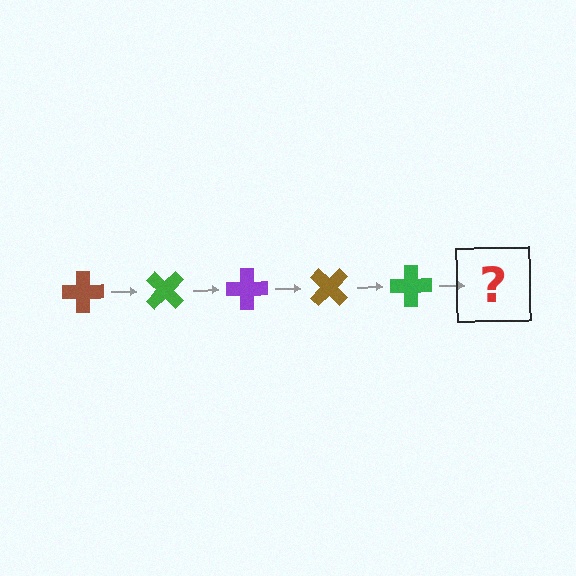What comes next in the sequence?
The next element should be a purple cross, rotated 225 degrees from the start.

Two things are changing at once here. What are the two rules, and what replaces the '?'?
The two rules are that it rotates 45 degrees each step and the color cycles through brown, green, and purple. The '?' should be a purple cross, rotated 225 degrees from the start.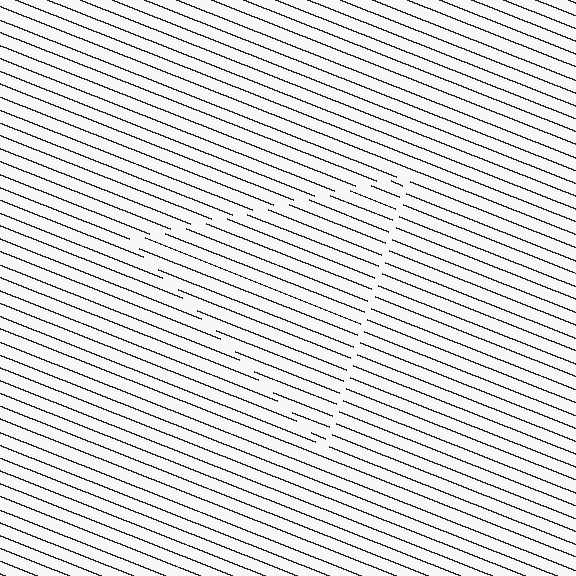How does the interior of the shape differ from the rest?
The interior of the shape contains the same grating, shifted by half a period — the contour is defined by the phase discontinuity where line-ends from the inner and outer gratings abut.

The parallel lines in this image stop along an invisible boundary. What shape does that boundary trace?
An illusory triangle. The interior of the shape contains the same grating, shifted by half a period — the contour is defined by the phase discontinuity where line-ends from the inner and outer gratings abut.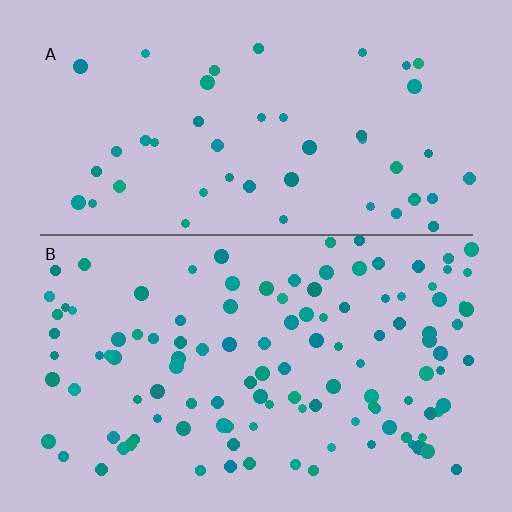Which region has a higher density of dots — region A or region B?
B (the bottom).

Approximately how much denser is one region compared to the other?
Approximately 2.5× — region B over region A.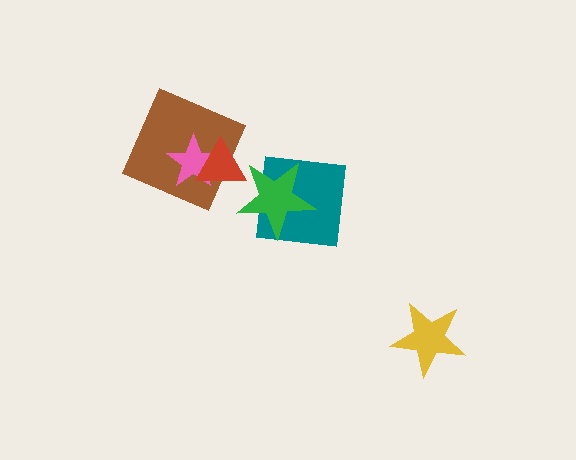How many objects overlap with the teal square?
1 object overlaps with the teal square.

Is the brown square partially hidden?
Yes, it is partially covered by another shape.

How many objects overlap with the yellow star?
0 objects overlap with the yellow star.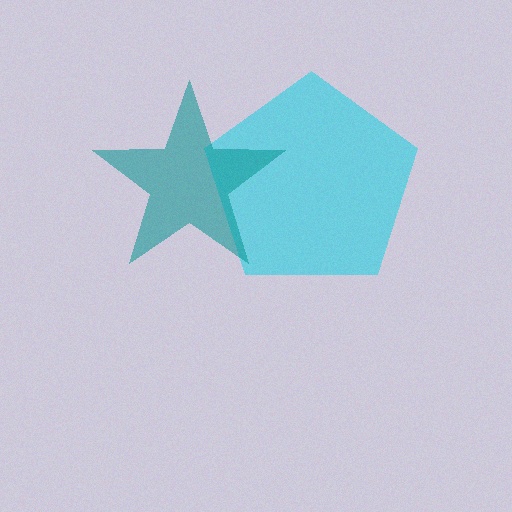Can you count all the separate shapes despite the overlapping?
Yes, there are 2 separate shapes.